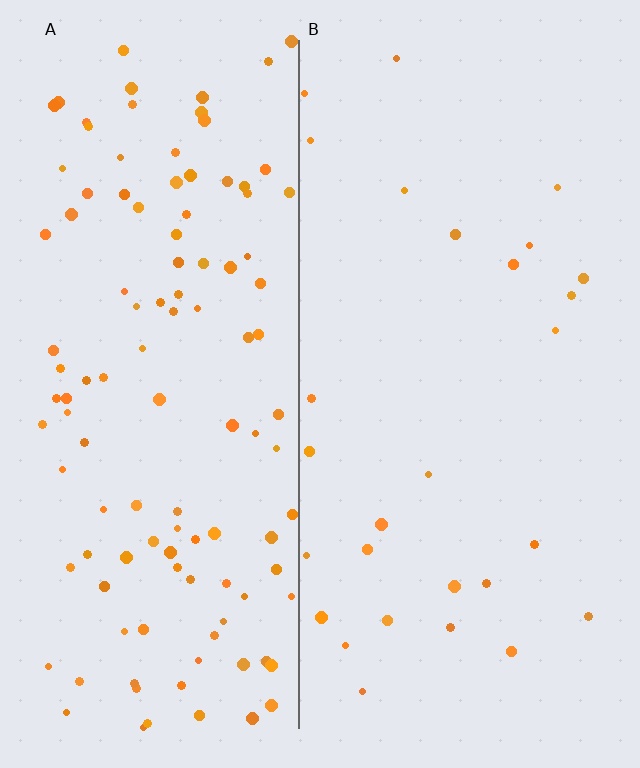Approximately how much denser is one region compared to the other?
Approximately 4.2× — region A over region B.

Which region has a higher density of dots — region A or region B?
A (the left).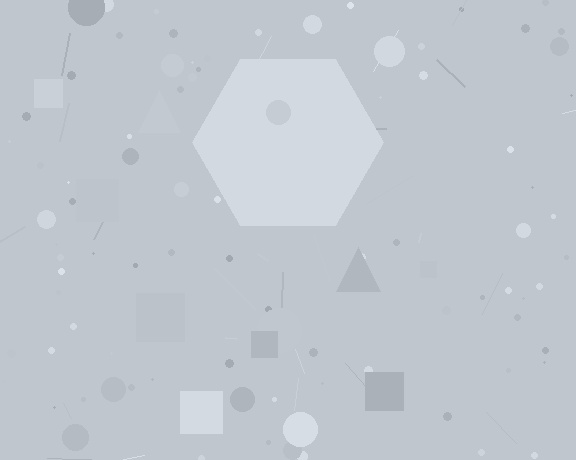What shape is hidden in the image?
A hexagon is hidden in the image.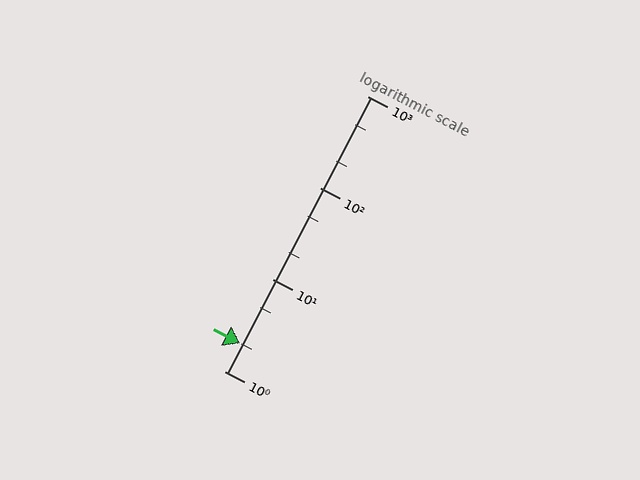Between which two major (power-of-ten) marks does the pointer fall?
The pointer is between 1 and 10.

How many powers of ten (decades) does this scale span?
The scale spans 3 decades, from 1 to 1000.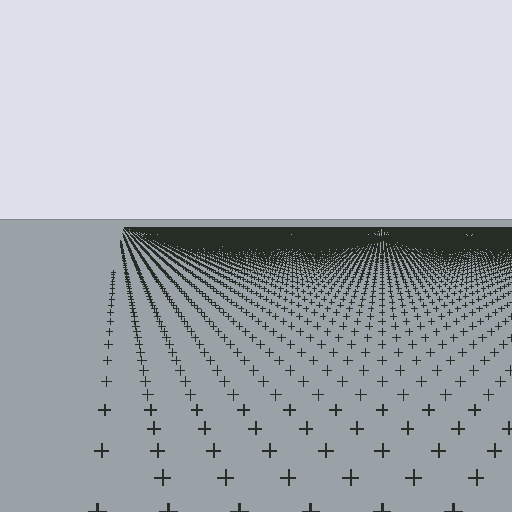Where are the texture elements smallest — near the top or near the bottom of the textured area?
Near the top.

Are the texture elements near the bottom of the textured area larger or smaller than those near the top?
Larger. Near the bottom, elements are closer to the viewer and appear at a bigger on-screen size.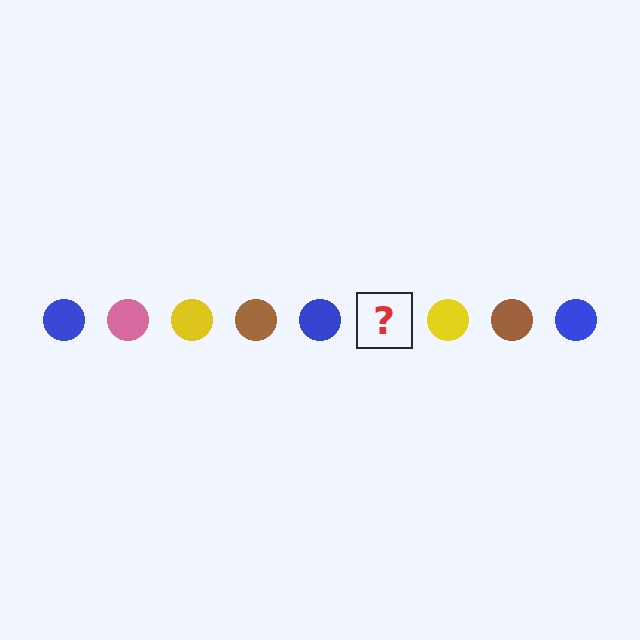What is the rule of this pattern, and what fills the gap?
The rule is that the pattern cycles through blue, pink, yellow, brown circles. The gap should be filled with a pink circle.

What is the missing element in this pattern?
The missing element is a pink circle.